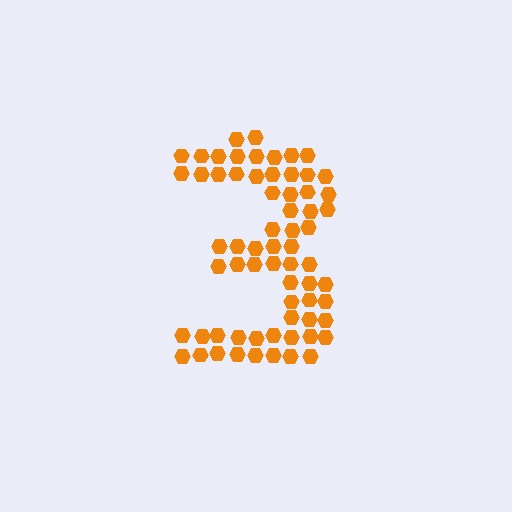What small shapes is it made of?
It is made of small hexagons.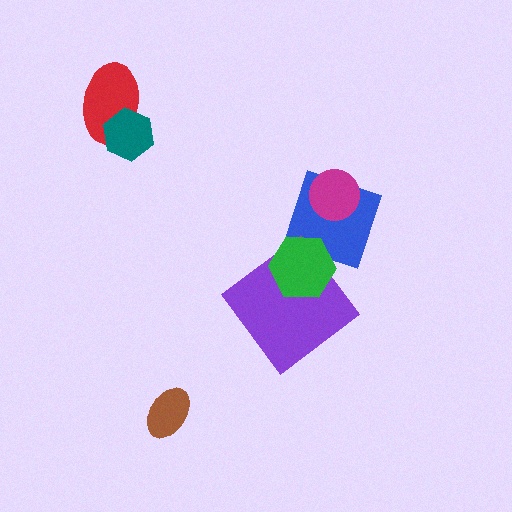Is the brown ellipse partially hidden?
No, no other shape covers it.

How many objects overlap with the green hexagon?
2 objects overlap with the green hexagon.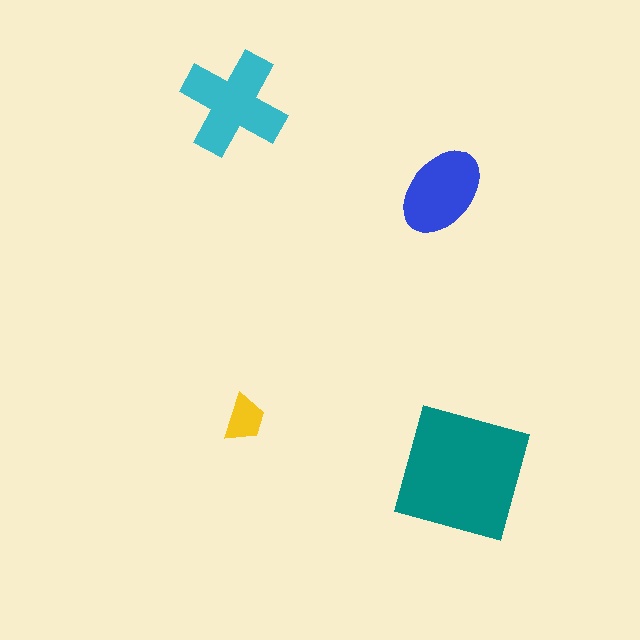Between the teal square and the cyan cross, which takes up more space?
The teal square.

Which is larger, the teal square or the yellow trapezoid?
The teal square.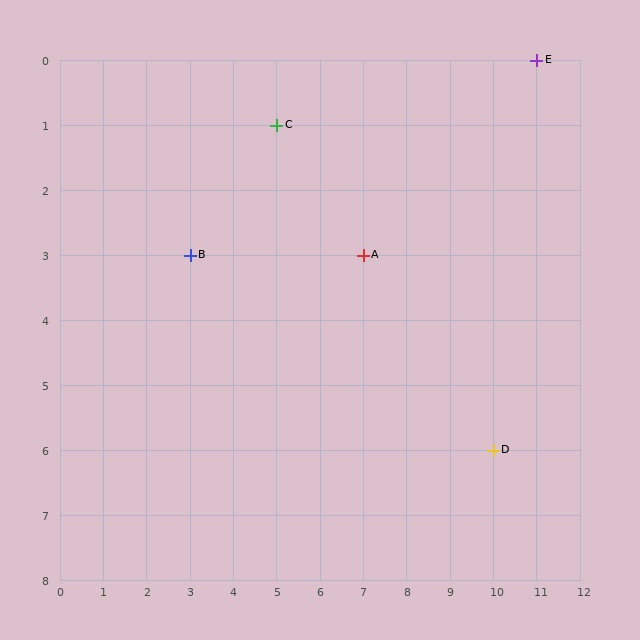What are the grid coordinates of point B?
Point B is at grid coordinates (3, 3).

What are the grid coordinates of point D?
Point D is at grid coordinates (10, 6).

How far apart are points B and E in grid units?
Points B and E are 8 columns and 3 rows apart (about 8.5 grid units diagonally).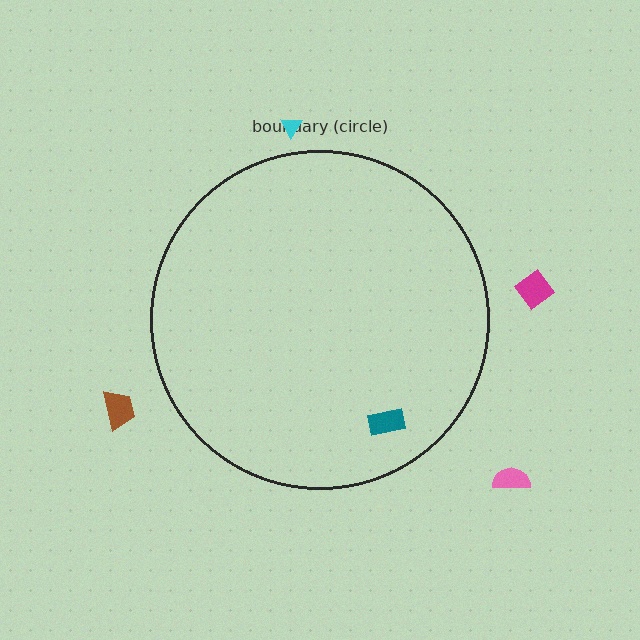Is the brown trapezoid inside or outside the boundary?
Outside.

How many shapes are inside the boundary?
1 inside, 4 outside.